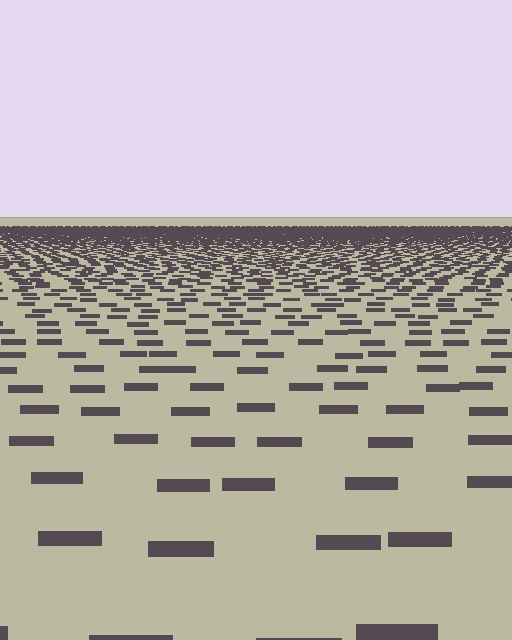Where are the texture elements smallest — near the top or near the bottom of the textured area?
Near the top.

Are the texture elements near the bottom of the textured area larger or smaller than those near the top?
Larger. Near the bottom, elements are closer to the viewer and appear at a bigger on-screen size.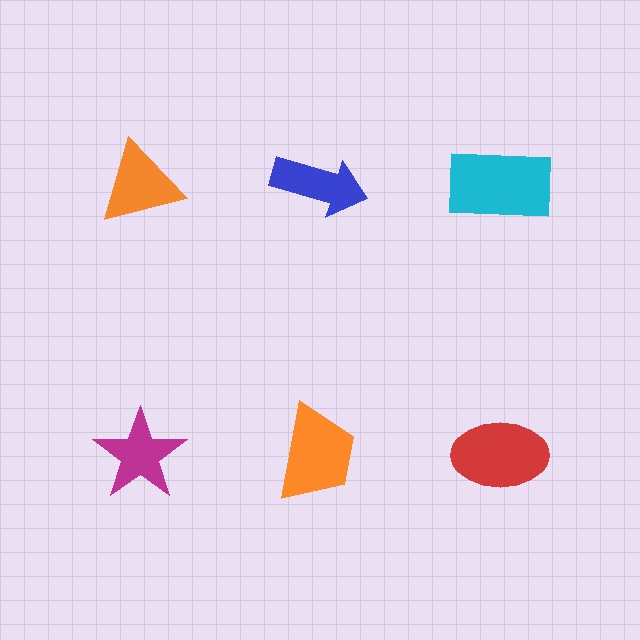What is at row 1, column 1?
An orange triangle.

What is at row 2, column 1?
A magenta star.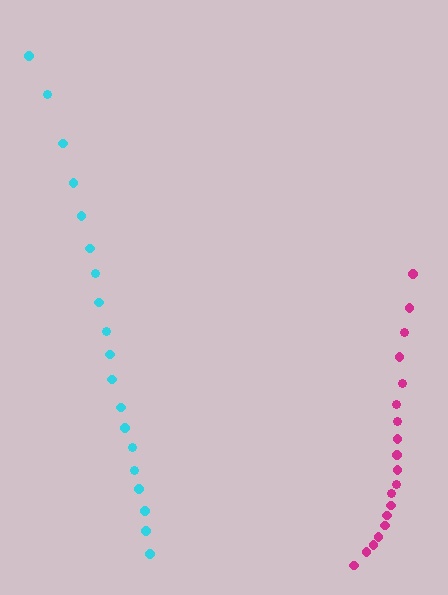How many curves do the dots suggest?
There are 2 distinct paths.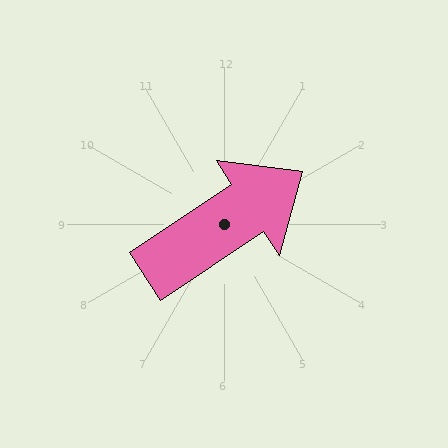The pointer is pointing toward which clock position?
Roughly 2 o'clock.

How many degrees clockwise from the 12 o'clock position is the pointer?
Approximately 56 degrees.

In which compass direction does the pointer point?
Northeast.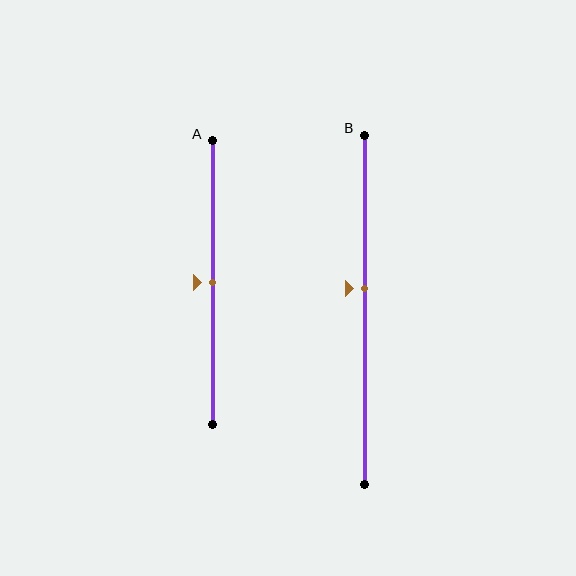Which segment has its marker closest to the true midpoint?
Segment A has its marker closest to the true midpoint.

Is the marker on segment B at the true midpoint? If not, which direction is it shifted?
No, the marker on segment B is shifted upward by about 6% of the segment length.